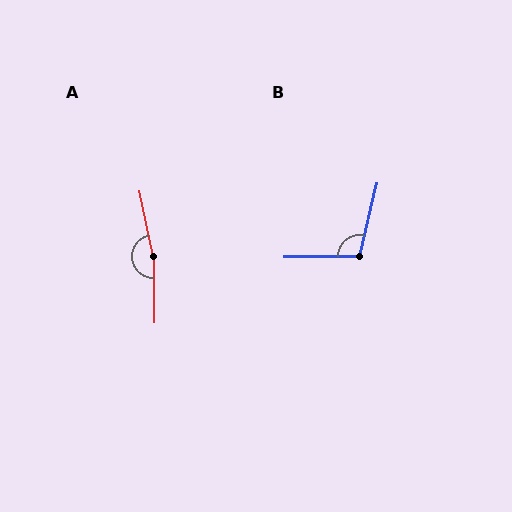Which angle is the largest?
A, at approximately 169 degrees.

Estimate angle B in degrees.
Approximately 104 degrees.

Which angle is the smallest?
B, at approximately 104 degrees.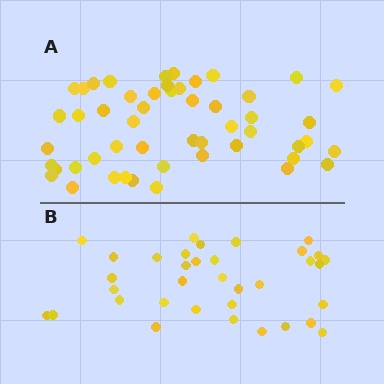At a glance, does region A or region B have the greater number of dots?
Region A (the top region) has more dots.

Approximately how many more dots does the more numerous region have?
Region A has approximately 15 more dots than region B.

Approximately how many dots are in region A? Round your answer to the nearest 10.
About 50 dots. (The exact count is 51, which rounds to 50.)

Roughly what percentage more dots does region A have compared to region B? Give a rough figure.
About 45% more.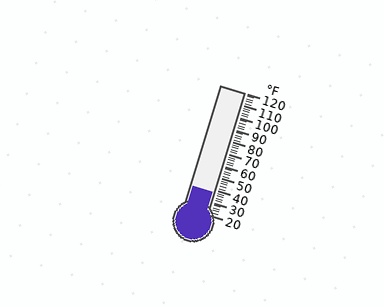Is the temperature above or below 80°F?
The temperature is below 80°F.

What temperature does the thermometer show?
The thermometer shows approximately 38°F.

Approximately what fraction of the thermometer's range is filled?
The thermometer is filled to approximately 20% of its range.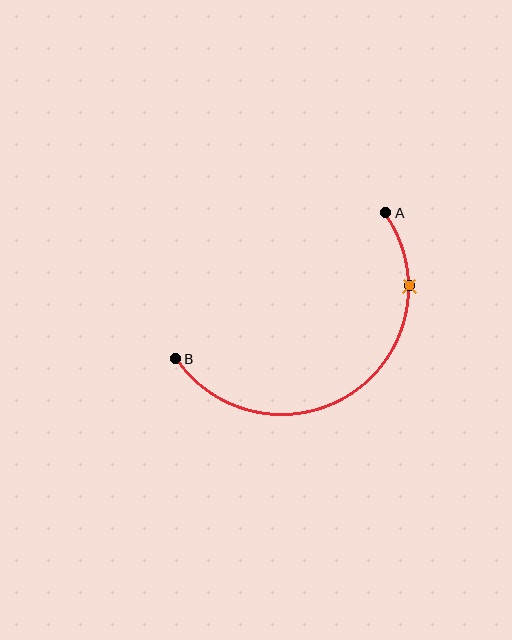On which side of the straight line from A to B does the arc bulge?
The arc bulges below and to the right of the straight line connecting A and B.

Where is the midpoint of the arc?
The arc midpoint is the point on the curve farthest from the straight line joining A and B. It sits below and to the right of that line.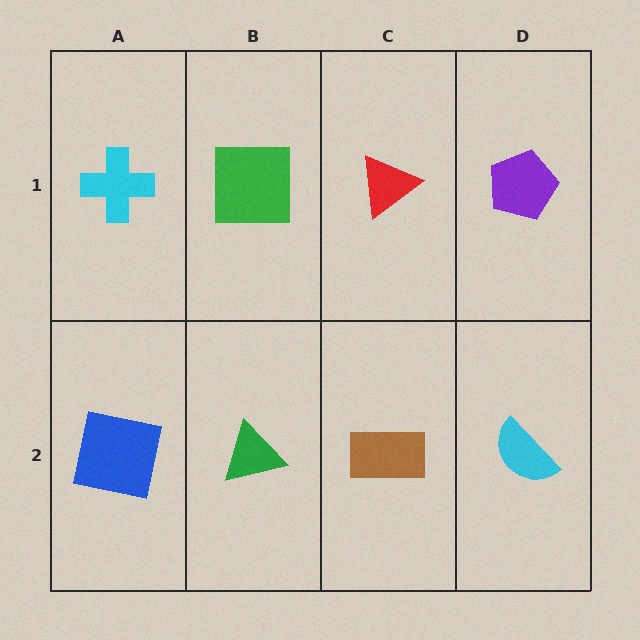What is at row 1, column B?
A green square.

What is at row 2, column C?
A brown rectangle.